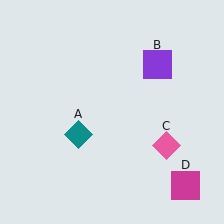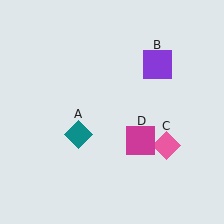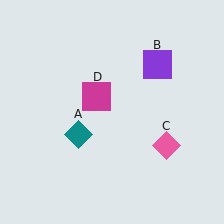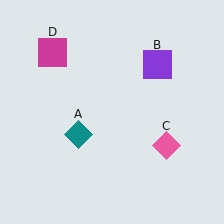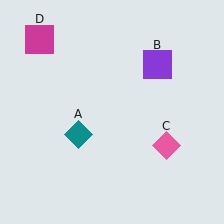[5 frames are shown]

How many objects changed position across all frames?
1 object changed position: magenta square (object D).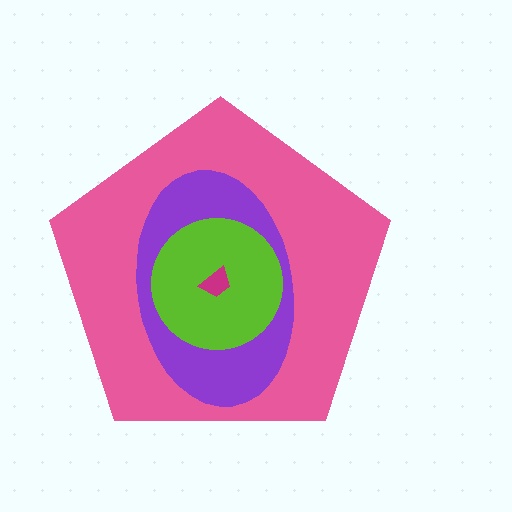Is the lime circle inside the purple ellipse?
Yes.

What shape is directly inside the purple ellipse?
The lime circle.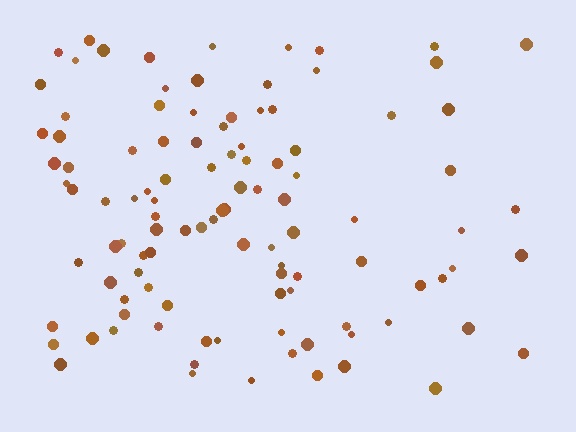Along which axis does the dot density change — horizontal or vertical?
Horizontal.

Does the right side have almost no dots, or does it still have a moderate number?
Still a moderate number, just noticeably fewer than the left.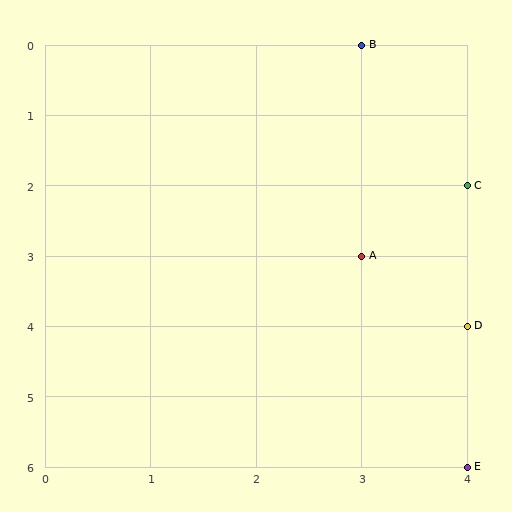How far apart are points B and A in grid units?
Points B and A are 3 rows apart.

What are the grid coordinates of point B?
Point B is at grid coordinates (3, 0).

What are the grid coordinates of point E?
Point E is at grid coordinates (4, 6).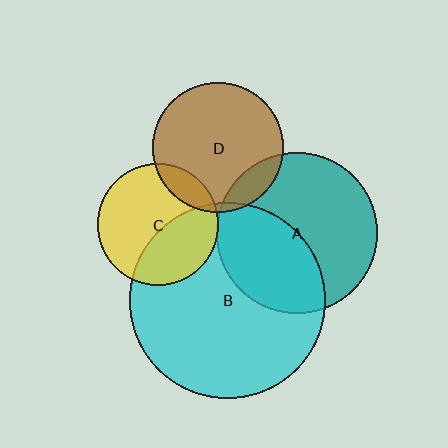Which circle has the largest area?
Circle B (cyan).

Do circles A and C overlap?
Yes.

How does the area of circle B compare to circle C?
Approximately 2.6 times.